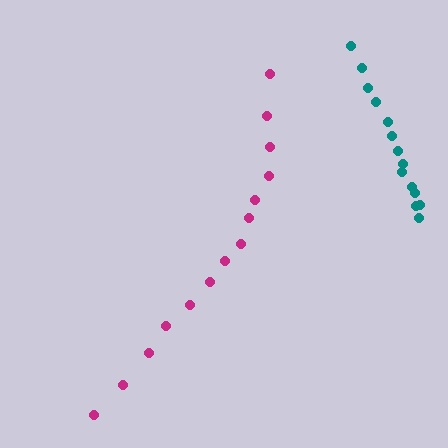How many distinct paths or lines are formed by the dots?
There are 2 distinct paths.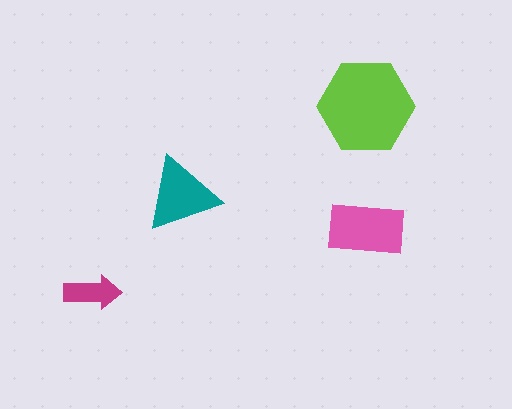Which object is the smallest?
The magenta arrow.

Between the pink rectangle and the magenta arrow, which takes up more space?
The pink rectangle.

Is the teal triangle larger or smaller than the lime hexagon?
Smaller.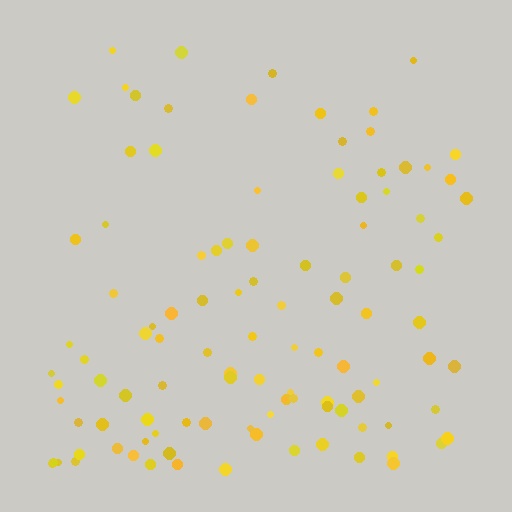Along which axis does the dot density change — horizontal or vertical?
Vertical.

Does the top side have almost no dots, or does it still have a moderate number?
Still a moderate number, just noticeably fewer than the bottom.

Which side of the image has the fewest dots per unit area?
The top.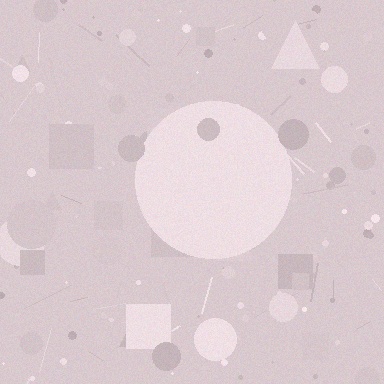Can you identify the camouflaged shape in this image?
The camouflaged shape is a circle.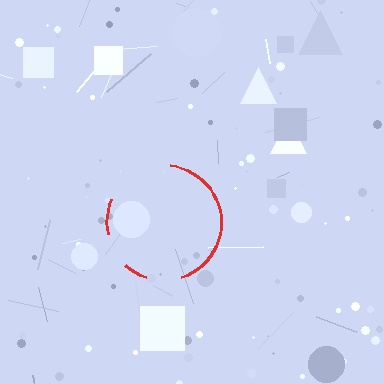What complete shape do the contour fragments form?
The contour fragments form a circle.